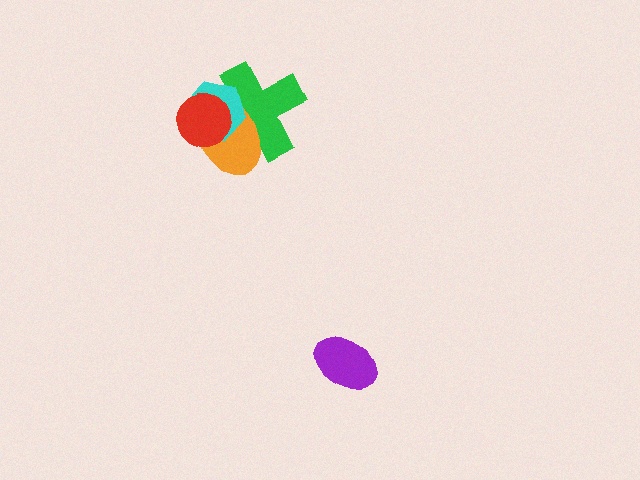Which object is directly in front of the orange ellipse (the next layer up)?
The cyan hexagon is directly in front of the orange ellipse.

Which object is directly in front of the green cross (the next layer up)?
The orange ellipse is directly in front of the green cross.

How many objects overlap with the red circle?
3 objects overlap with the red circle.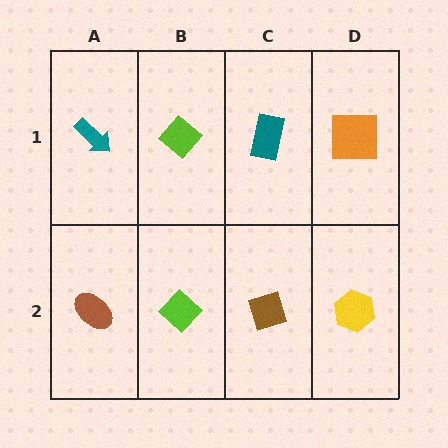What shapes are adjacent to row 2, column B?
A lime diamond (row 1, column B), a brown ellipse (row 2, column A), a brown diamond (row 2, column C).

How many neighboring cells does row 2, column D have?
2.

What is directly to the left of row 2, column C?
A lime diamond.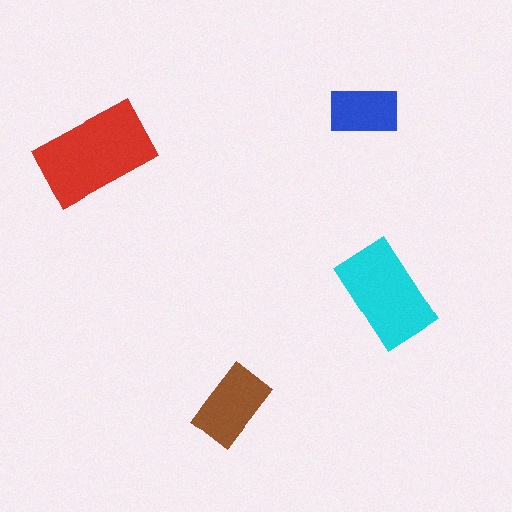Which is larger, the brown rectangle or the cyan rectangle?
The cyan one.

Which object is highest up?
The blue rectangle is topmost.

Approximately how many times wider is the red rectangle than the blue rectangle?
About 1.5 times wider.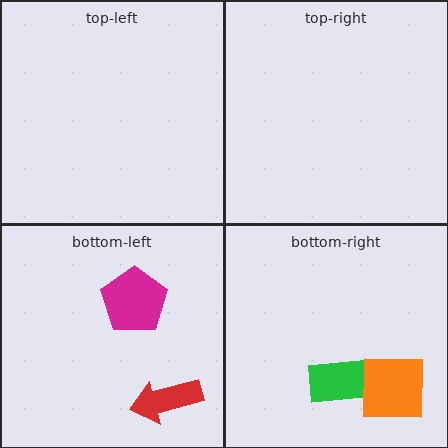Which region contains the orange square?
The bottom-right region.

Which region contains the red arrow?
The bottom-left region.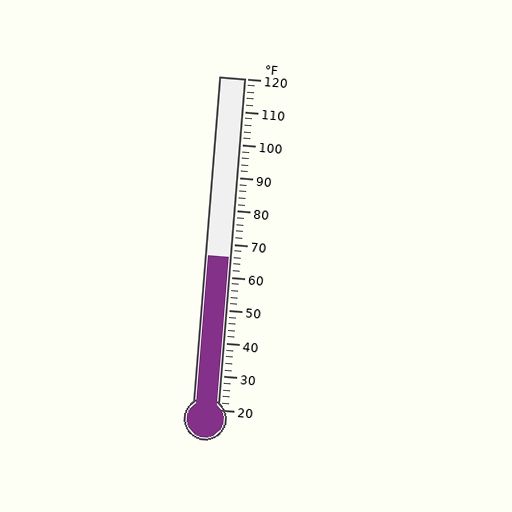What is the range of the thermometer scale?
The thermometer scale ranges from 20°F to 120°F.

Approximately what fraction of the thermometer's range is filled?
The thermometer is filled to approximately 45% of its range.